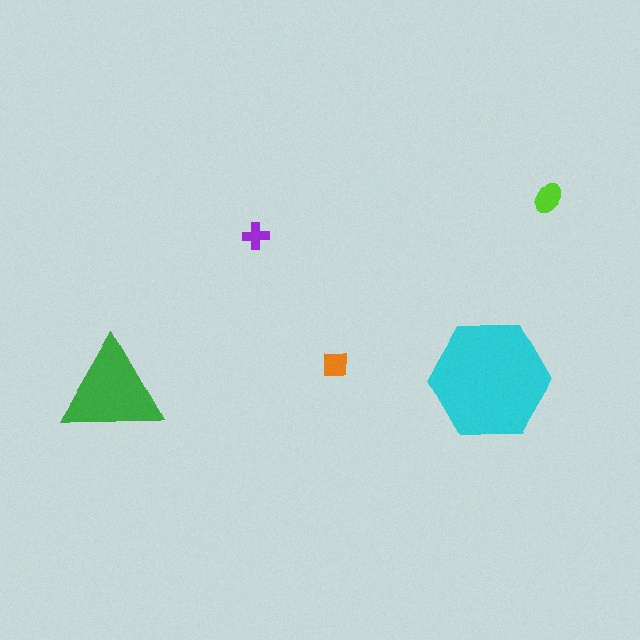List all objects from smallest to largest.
The purple cross, the orange square, the lime ellipse, the green triangle, the cyan hexagon.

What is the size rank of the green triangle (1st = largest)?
2nd.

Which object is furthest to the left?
The green triangle is leftmost.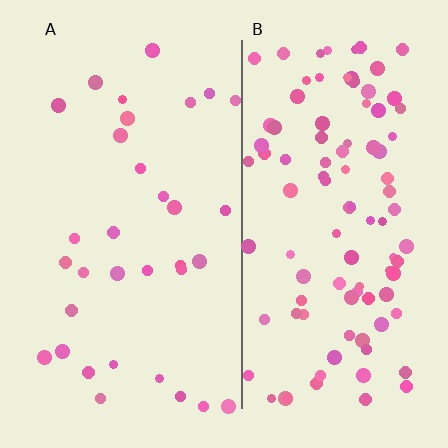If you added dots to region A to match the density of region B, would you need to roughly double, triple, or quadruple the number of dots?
Approximately triple.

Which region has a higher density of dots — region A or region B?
B (the right).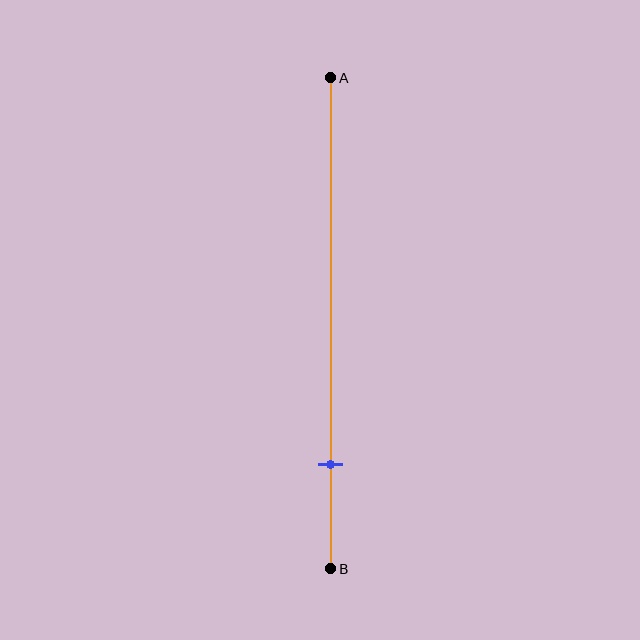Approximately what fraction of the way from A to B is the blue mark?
The blue mark is approximately 80% of the way from A to B.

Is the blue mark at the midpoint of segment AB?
No, the mark is at about 80% from A, not at the 50% midpoint.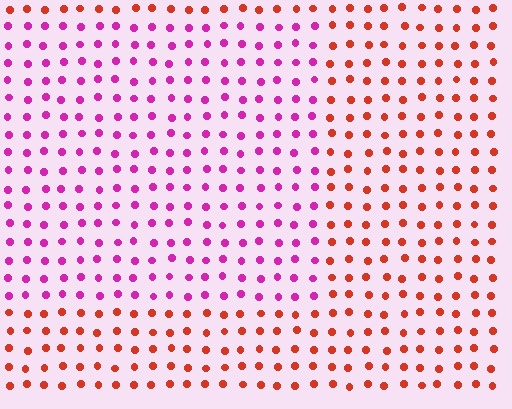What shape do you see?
I see a rectangle.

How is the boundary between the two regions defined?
The boundary is defined purely by a slight shift in hue (about 55 degrees). Spacing, size, and orientation are identical on both sides.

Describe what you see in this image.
The image is filled with small red elements in a uniform arrangement. A rectangle-shaped region is visible where the elements are tinted to a slightly different hue, forming a subtle color boundary.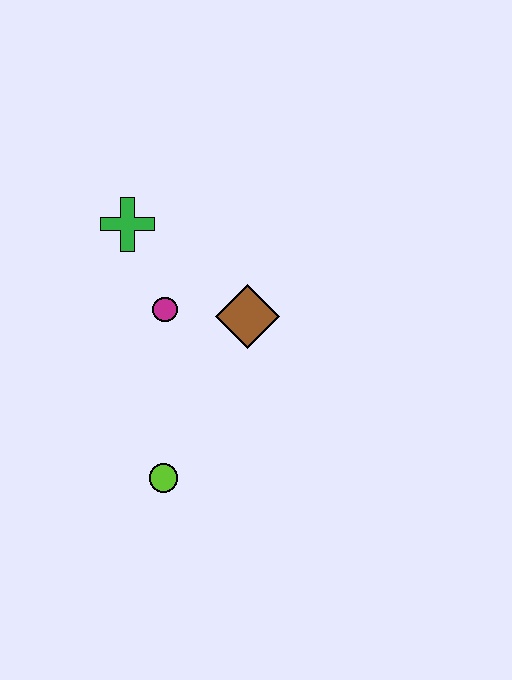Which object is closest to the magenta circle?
The brown diamond is closest to the magenta circle.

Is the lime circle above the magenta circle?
No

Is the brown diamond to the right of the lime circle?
Yes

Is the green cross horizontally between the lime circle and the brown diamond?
No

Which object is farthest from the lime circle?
The green cross is farthest from the lime circle.